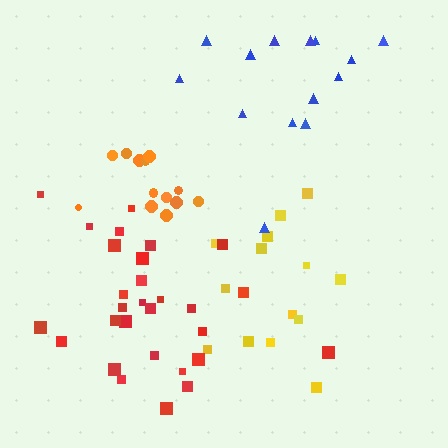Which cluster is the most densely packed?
Orange.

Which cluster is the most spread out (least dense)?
Blue.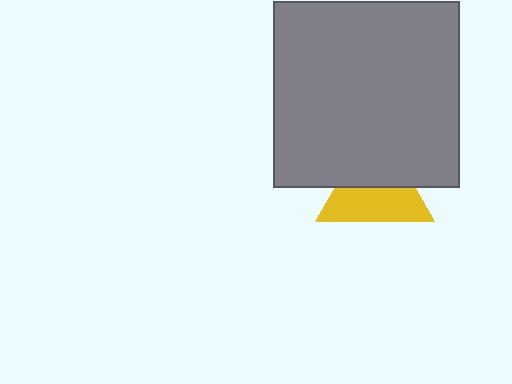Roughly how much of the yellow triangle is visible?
About half of it is visible (roughly 55%).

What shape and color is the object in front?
The object in front is a gray square.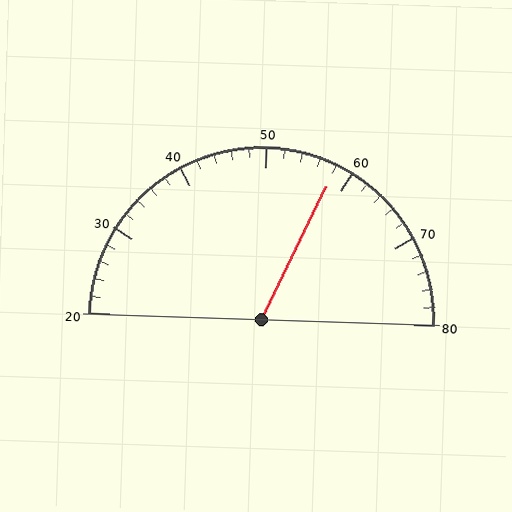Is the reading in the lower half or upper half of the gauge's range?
The reading is in the upper half of the range (20 to 80).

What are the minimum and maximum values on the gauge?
The gauge ranges from 20 to 80.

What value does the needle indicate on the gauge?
The needle indicates approximately 58.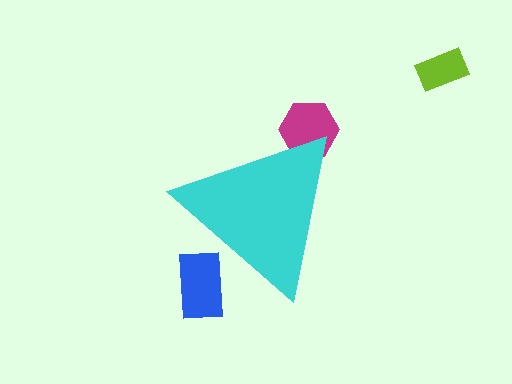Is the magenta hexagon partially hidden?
Yes, the magenta hexagon is partially hidden behind the cyan triangle.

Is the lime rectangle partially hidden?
No, the lime rectangle is fully visible.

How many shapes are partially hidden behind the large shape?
2 shapes are partially hidden.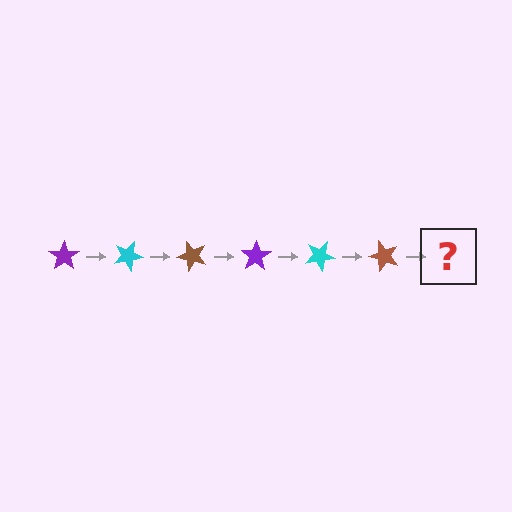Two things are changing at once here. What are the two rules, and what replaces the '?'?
The two rules are that it rotates 25 degrees each step and the color cycles through purple, cyan, and brown. The '?' should be a purple star, rotated 150 degrees from the start.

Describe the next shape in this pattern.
It should be a purple star, rotated 150 degrees from the start.